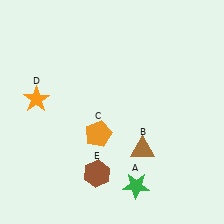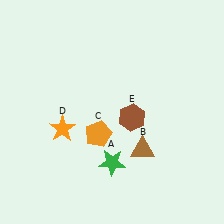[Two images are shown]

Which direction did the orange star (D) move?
The orange star (D) moved down.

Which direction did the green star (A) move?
The green star (A) moved left.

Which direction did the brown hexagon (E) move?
The brown hexagon (E) moved up.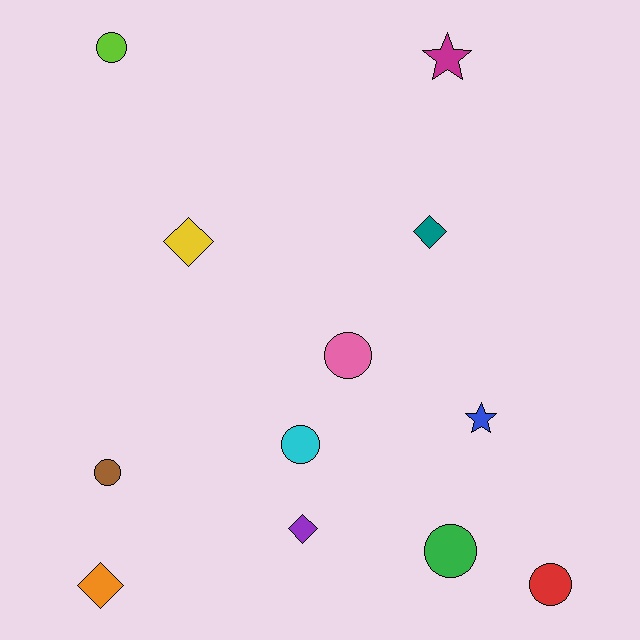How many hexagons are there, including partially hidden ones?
There are no hexagons.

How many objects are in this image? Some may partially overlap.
There are 12 objects.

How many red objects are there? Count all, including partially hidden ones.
There is 1 red object.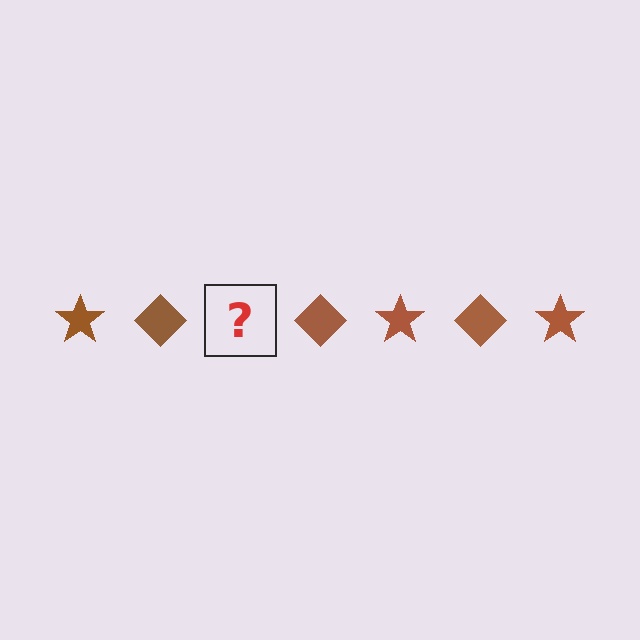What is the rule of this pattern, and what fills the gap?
The rule is that the pattern cycles through star, diamond shapes in brown. The gap should be filled with a brown star.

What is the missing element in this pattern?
The missing element is a brown star.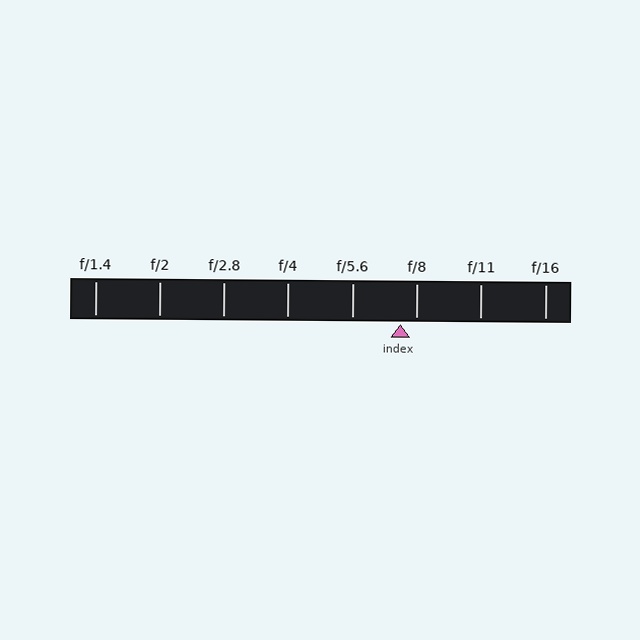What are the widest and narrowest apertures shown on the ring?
The widest aperture shown is f/1.4 and the narrowest is f/16.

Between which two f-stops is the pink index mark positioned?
The index mark is between f/5.6 and f/8.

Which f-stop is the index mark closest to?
The index mark is closest to f/8.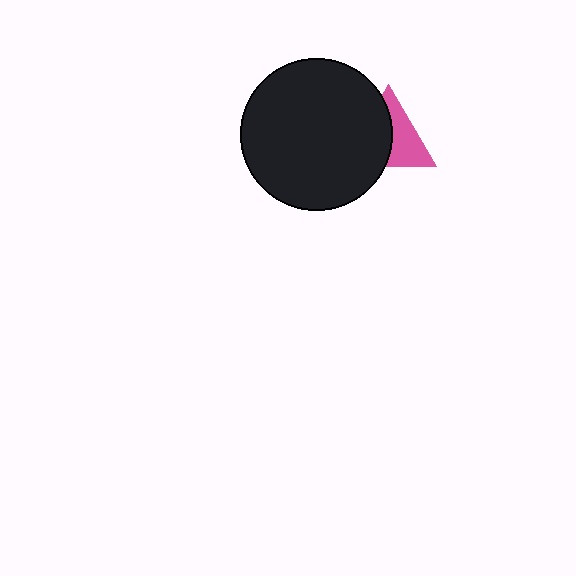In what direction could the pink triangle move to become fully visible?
The pink triangle could move right. That would shift it out from behind the black circle entirely.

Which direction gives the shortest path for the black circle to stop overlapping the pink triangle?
Moving left gives the shortest separation.